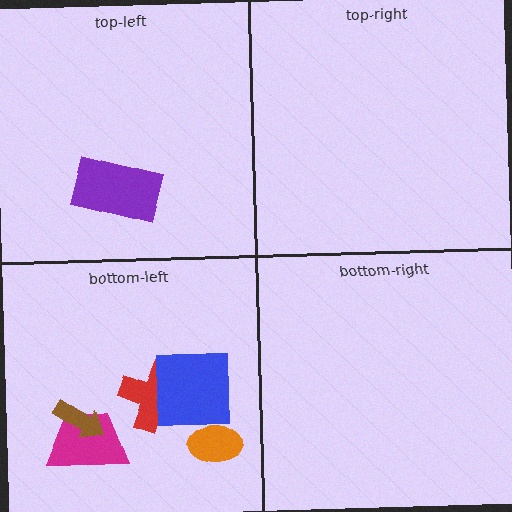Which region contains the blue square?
The bottom-left region.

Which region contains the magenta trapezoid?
The bottom-left region.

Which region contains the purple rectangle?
The top-left region.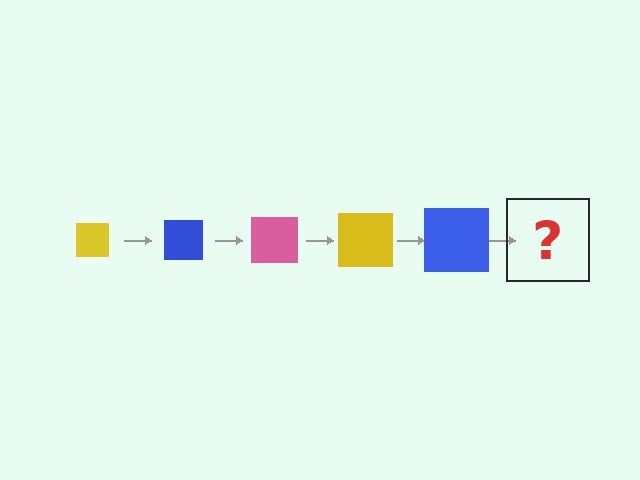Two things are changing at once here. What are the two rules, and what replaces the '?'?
The two rules are that the square grows larger each step and the color cycles through yellow, blue, and pink. The '?' should be a pink square, larger than the previous one.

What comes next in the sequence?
The next element should be a pink square, larger than the previous one.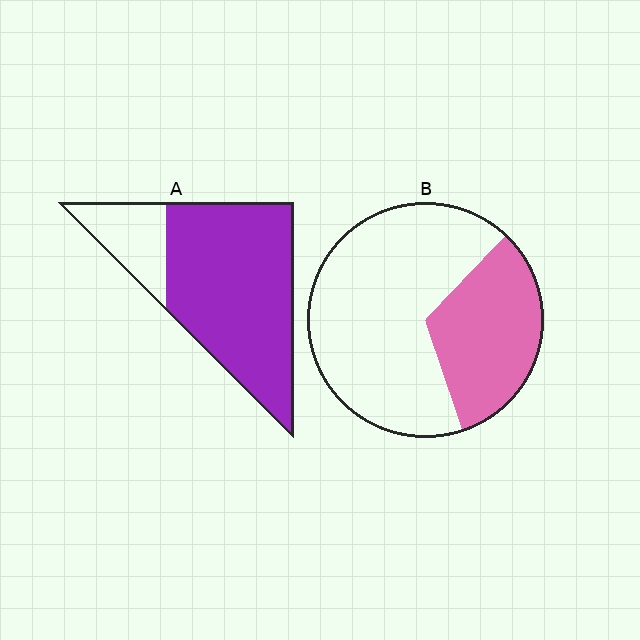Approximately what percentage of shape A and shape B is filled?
A is approximately 80% and B is approximately 35%.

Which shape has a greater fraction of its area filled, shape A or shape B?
Shape A.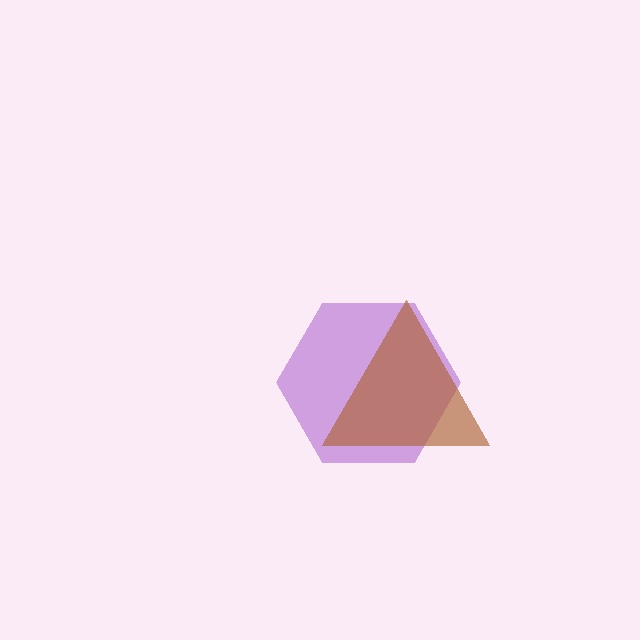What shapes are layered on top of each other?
The layered shapes are: a purple hexagon, a brown triangle.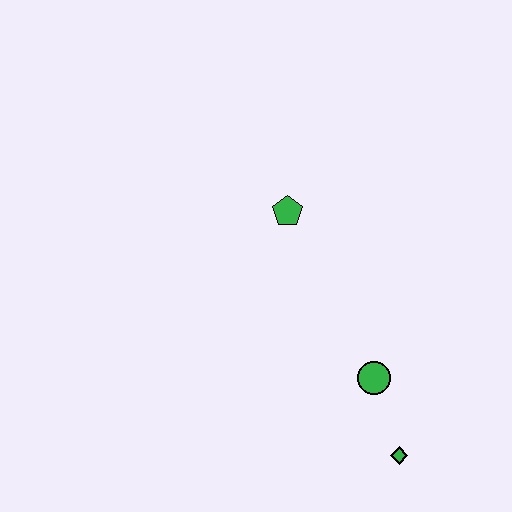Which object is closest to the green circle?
The green diamond is closest to the green circle.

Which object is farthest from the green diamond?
The green pentagon is farthest from the green diamond.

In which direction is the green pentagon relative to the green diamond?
The green pentagon is above the green diamond.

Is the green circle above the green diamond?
Yes